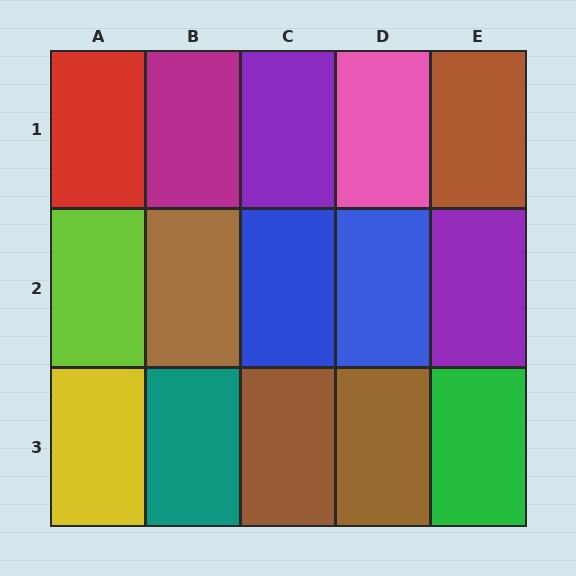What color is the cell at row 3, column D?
Brown.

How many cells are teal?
1 cell is teal.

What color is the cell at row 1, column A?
Red.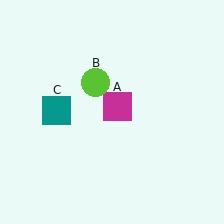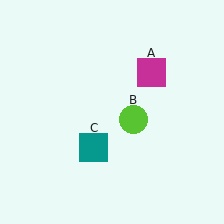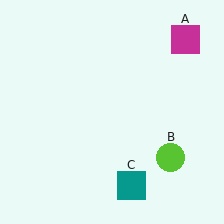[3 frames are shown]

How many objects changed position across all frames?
3 objects changed position: magenta square (object A), lime circle (object B), teal square (object C).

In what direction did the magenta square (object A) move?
The magenta square (object A) moved up and to the right.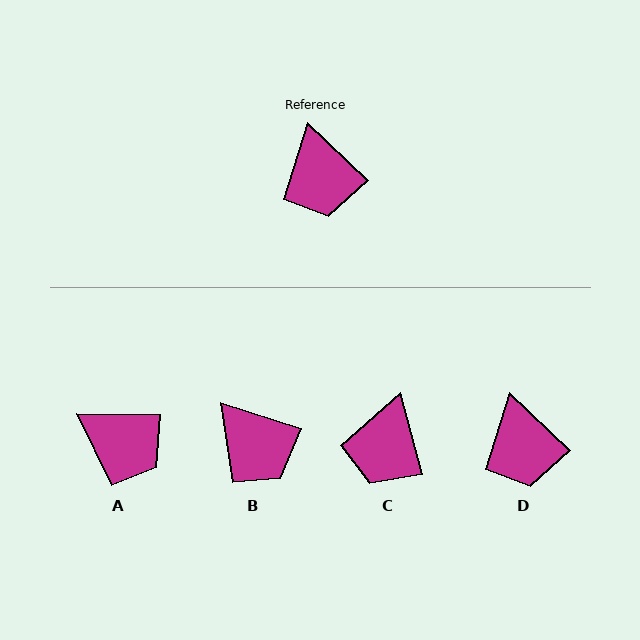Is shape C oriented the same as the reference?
No, it is off by about 32 degrees.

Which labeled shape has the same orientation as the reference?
D.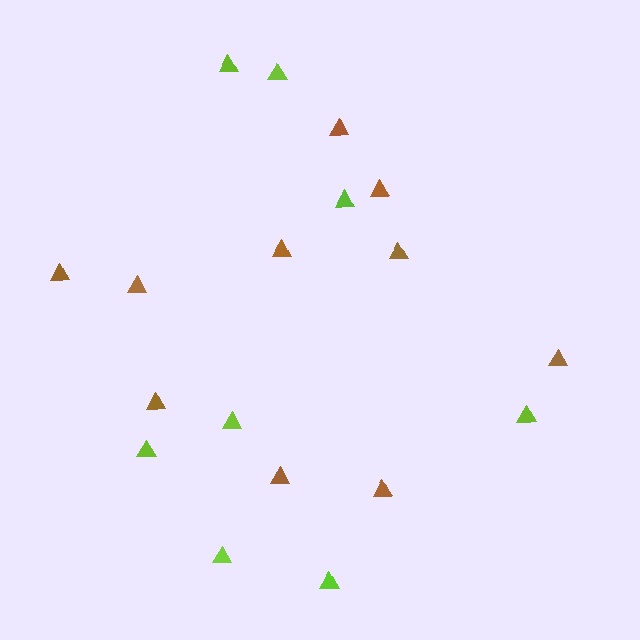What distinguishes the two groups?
There are 2 groups: one group of lime triangles (8) and one group of brown triangles (10).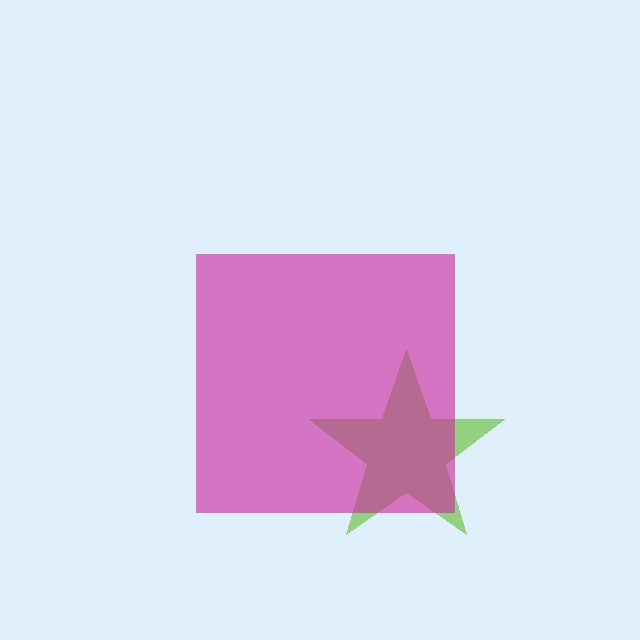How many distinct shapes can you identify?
There are 2 distinct shapes: a lime star, a magenta square.